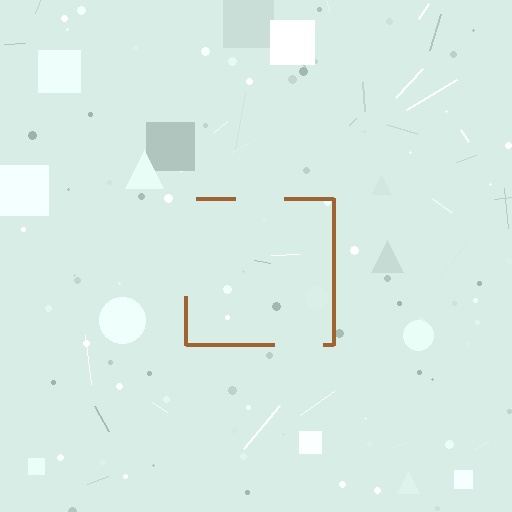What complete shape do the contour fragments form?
The contour fragments form a square.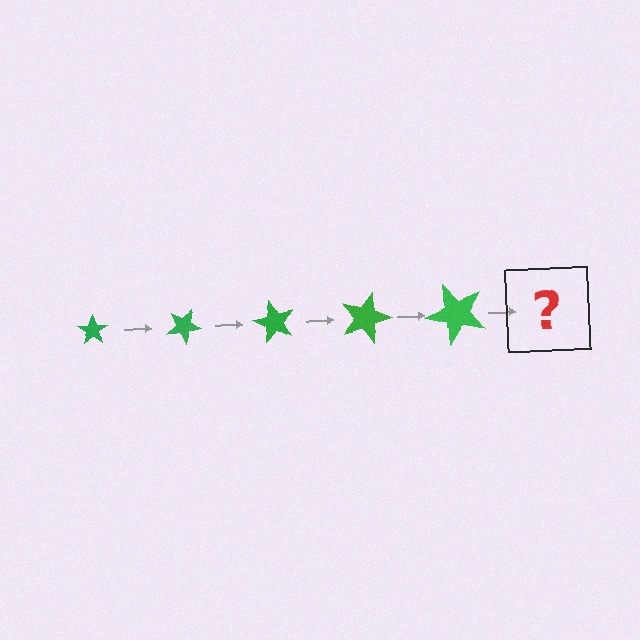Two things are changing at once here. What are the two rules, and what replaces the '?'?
The two rules are that the star grows larger each step and it rotates 30 degrees each step. The '?' should be a star, larger than the previous one and rotated 150 degrees from the start.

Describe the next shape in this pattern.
It should be a star, larger than the previous one and rotated 150 degrees from the start.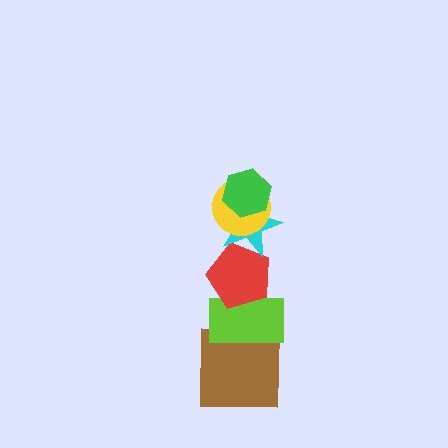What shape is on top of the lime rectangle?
The red pentagon is on top of the lime rectangle.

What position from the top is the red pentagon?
The red pentagon is 4th from the top.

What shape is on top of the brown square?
The lime rectangle is on top of the brown square.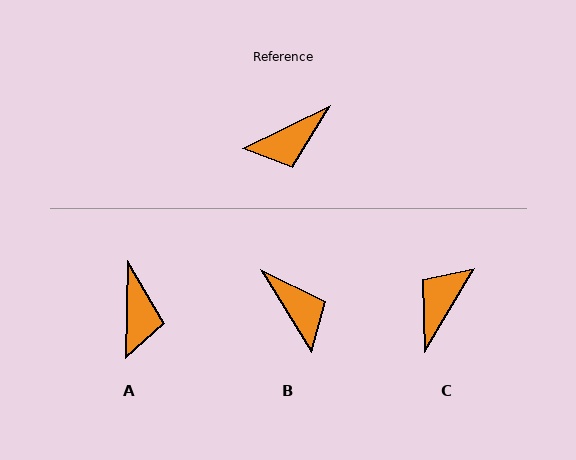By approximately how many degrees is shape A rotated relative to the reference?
Approximately 62 degrees counter-clockwise.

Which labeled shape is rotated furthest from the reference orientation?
C, about 147 degrees away.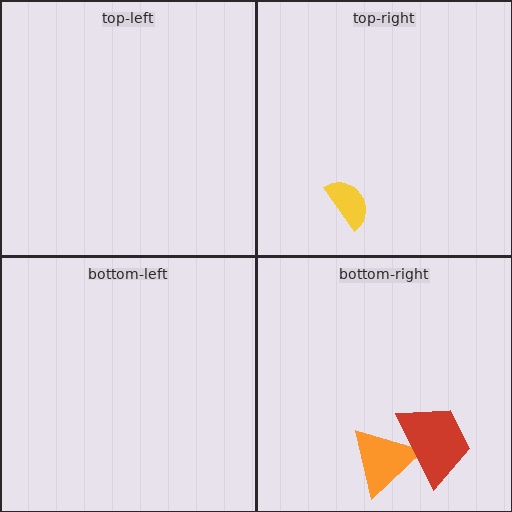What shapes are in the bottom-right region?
The orange triangle, the red trapezoid.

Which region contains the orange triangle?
The bottom-right region.